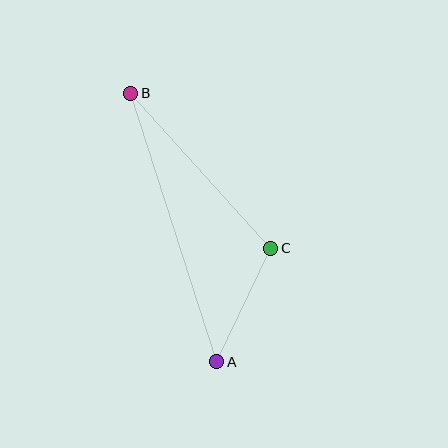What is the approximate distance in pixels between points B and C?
The distance between B and C is approximately 209 pixels.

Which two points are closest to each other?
Points A and C are closest to each other.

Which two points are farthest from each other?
Points A and B are farthest from each other.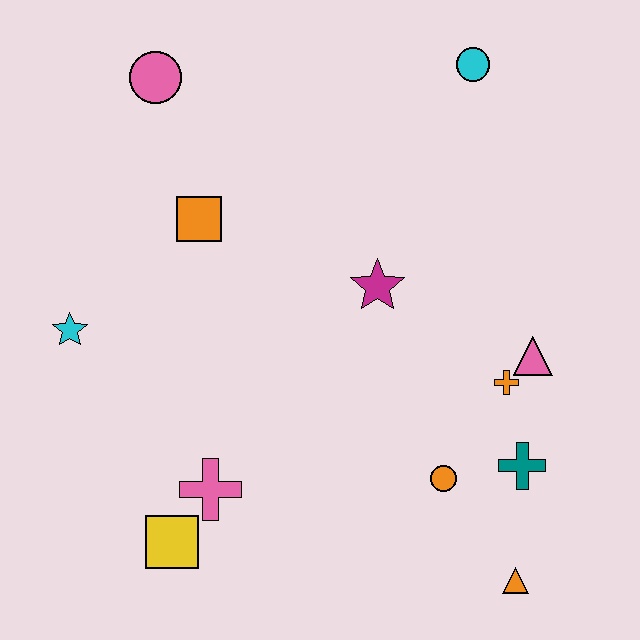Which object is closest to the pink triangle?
The orange cross is closest to the pink triangle.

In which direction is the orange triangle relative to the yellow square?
The orange triangle is to the right of the yellow square.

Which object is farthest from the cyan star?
The orange triangle is farthest from the cyan star.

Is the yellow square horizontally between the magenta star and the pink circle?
Yes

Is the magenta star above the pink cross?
Yes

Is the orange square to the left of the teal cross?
Yes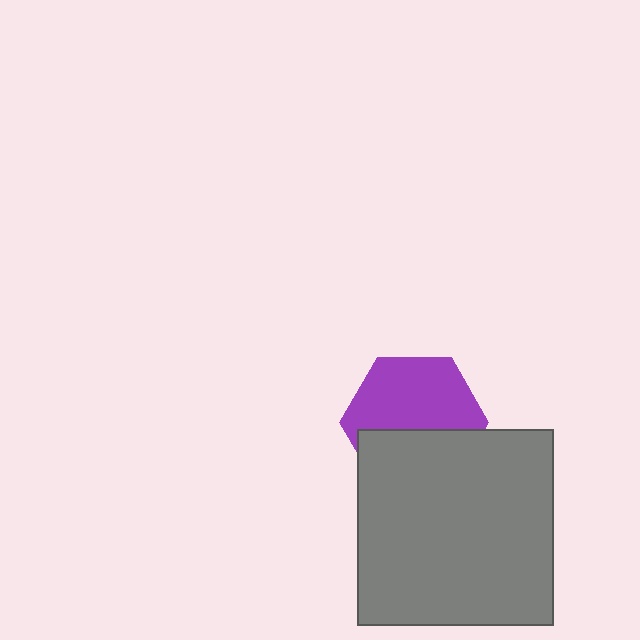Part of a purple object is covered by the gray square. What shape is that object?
It is a hexagon.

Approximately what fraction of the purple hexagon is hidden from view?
Roughly 42% of the purple hexagon is hidden behind the gray square.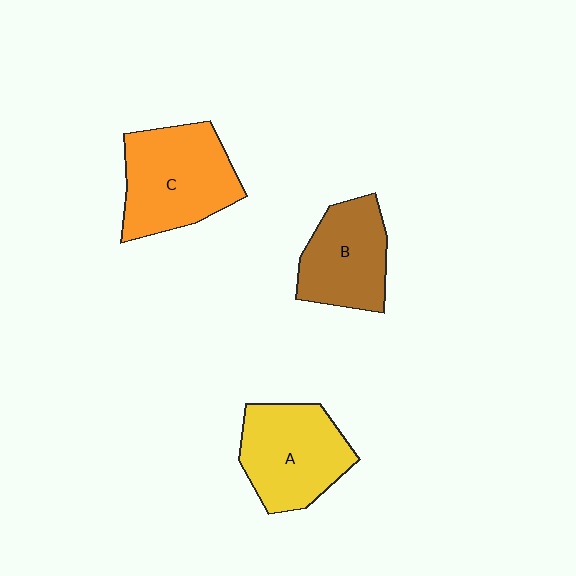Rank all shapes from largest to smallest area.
From largest to smallest: C (orange), A (yellow), B (brown).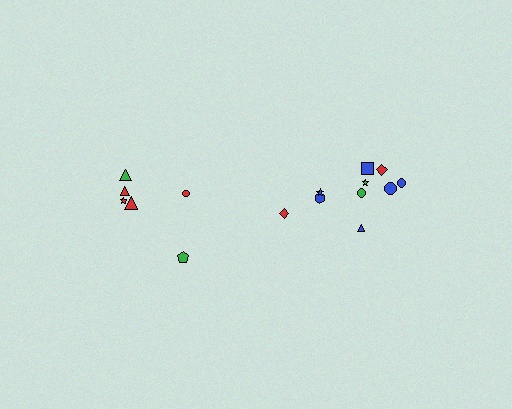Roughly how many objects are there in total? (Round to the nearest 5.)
Roughly 15 objects in total.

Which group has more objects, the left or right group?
The right group.